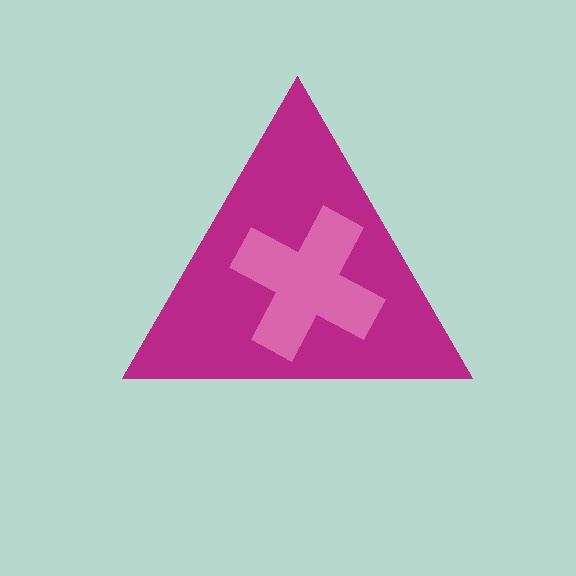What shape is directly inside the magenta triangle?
The pink cross.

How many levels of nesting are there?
2.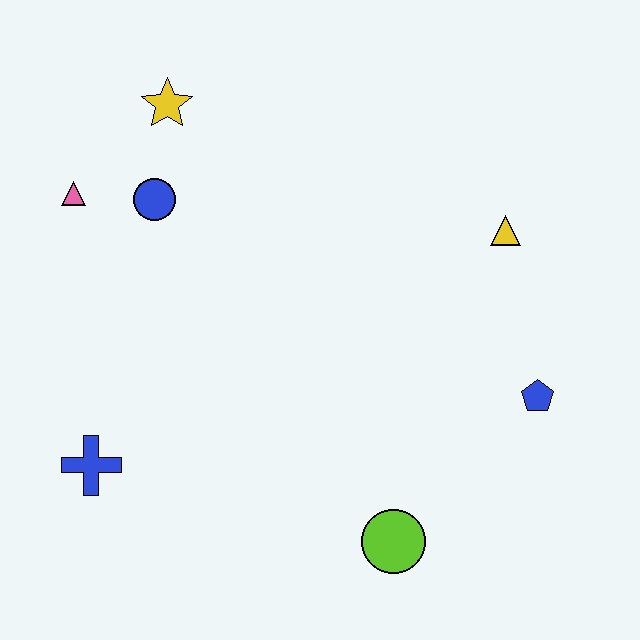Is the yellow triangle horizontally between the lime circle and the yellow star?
No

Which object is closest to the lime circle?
The blue pentagon is closest to the lime circle.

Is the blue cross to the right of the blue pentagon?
No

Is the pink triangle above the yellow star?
No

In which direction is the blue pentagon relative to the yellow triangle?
The blue pentagon is below the yellow triangle.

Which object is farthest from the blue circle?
The blue pentagon is farthest from the blue circle.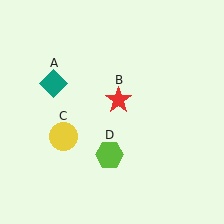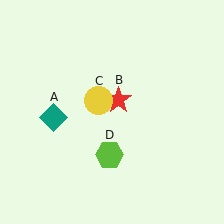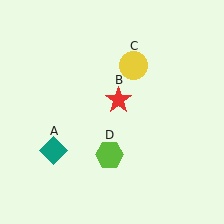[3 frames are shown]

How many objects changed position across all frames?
2 objects changed position: teal diamond (object A), yellow circle (object C).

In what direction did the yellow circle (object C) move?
The yellow circle (object C) moved up and to the right.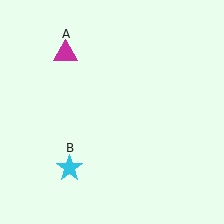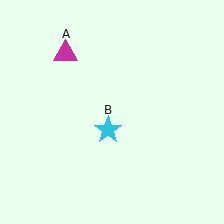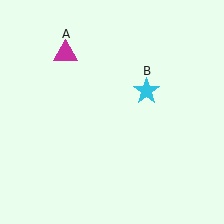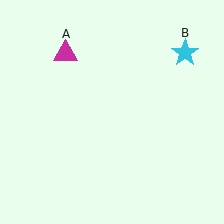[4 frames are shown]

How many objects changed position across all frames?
1 object changed position: cyan star (object B).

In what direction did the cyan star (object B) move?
The cyan star (object B) moved up and to the right.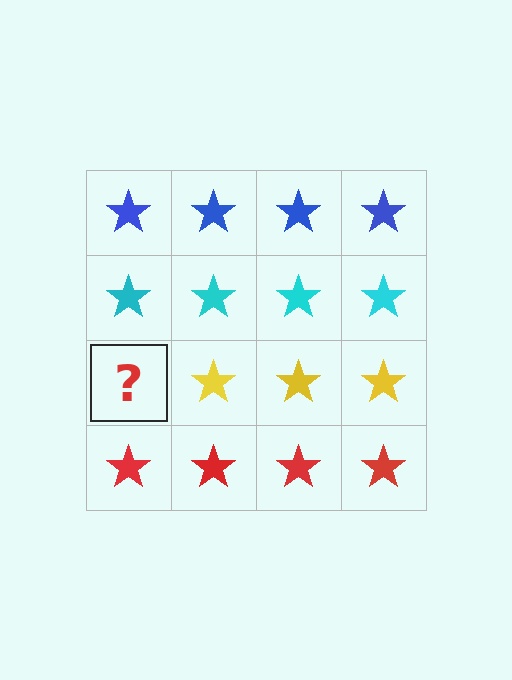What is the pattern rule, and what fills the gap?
The rule is that each row has a consistent color. The gap should be filled with a yellow star.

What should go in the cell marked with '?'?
The missing cell should contain a yellow star.